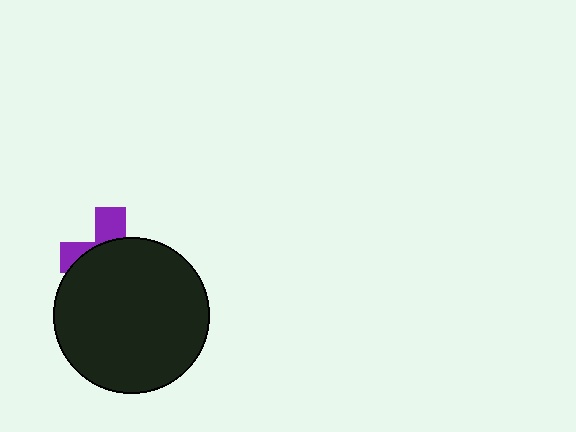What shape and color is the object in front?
The object in front is a black circle.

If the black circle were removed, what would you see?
You would see the complete purple cross.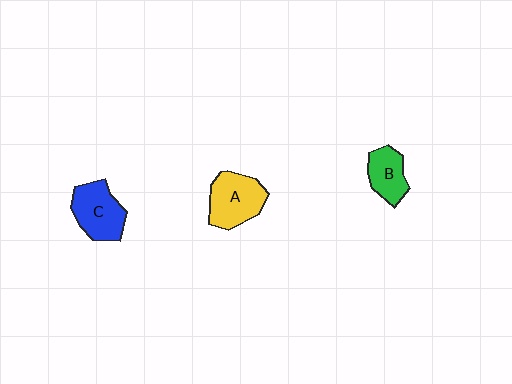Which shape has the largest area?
Shape A (yellow).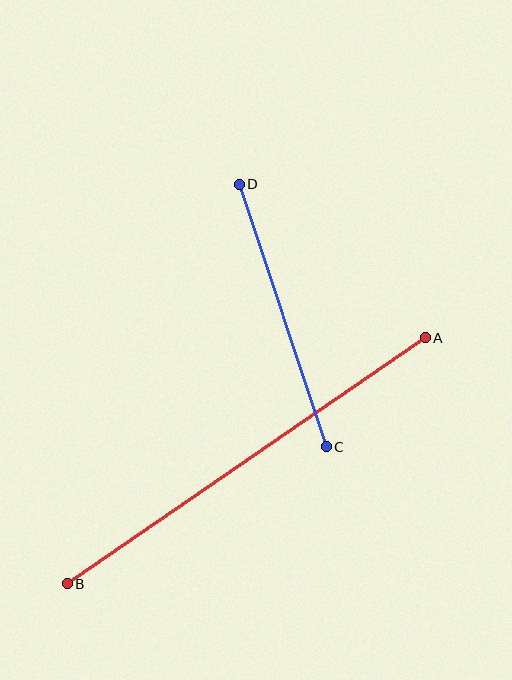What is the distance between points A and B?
The distance is approximately 435 pixels.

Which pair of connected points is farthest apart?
Points A and B are farthest apart.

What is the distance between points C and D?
The distance is approximately 276 pixels.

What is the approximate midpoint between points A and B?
The midpoint is at approximately (246, 461) pixels.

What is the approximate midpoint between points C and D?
The midpoint is at approximately (283, 316) pixels.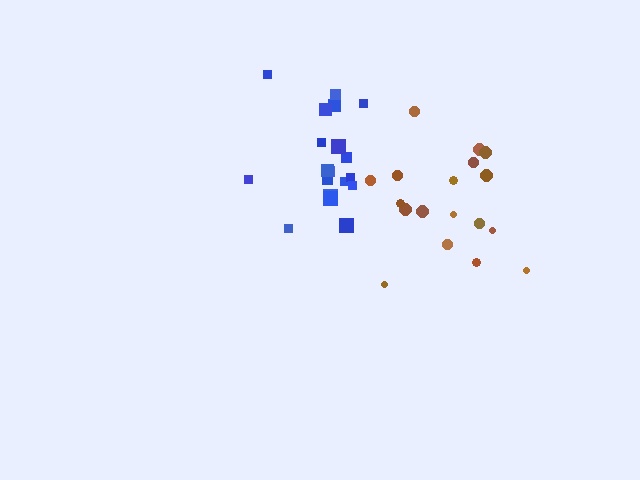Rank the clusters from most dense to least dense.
brown, blue.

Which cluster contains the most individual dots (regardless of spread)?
Blue (19).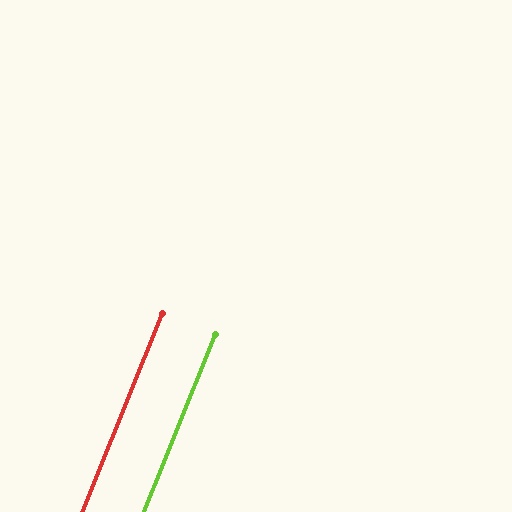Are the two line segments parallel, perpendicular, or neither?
Parallel — their directions differ by only 0.1°.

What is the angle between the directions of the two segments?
Approximately 0 degrees.